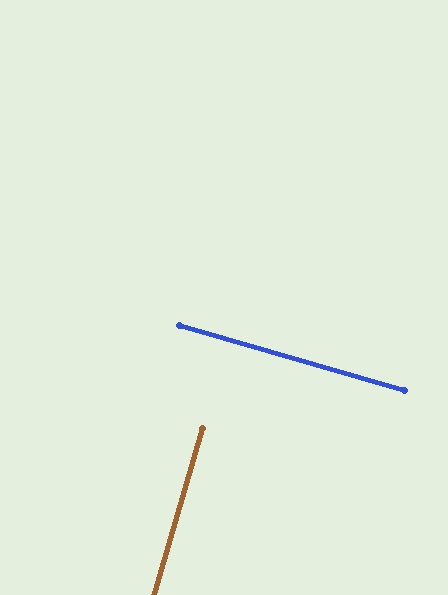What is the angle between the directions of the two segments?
Approximately 90 degrees.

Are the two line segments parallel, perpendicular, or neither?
Perpendicular — they meet at approximately 90°.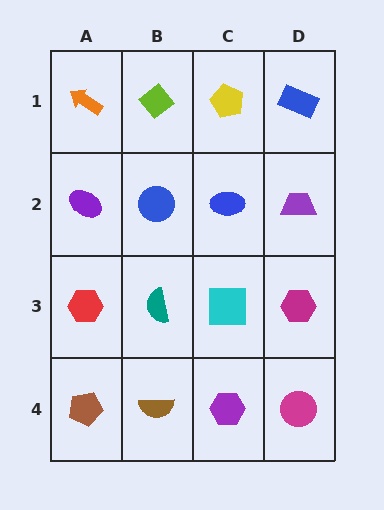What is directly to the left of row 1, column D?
A yellow pentagon.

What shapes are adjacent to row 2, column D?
A blue rectangle (row 1, column D), a magenta hexagon (row 3, column D), a blue ellipse (row 2, column C).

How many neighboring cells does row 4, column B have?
3.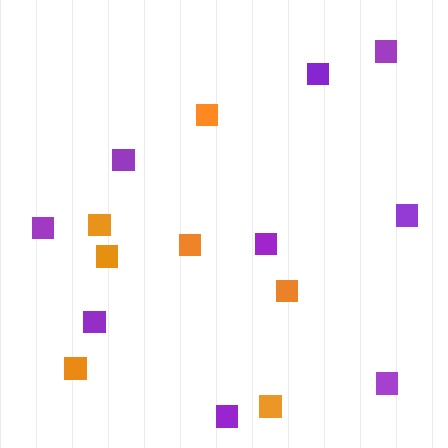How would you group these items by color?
There are 2 groups: one group of orange squares (7) and one group of purple squares (9).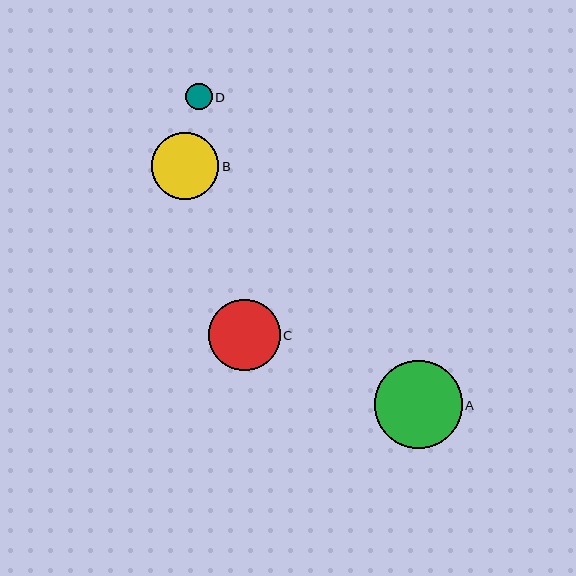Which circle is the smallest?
Circle D is the smallest with a size of approximately 26 pixels.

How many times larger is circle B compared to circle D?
Circle B is approximately 2.6 times the size of circle D.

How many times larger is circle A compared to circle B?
Circle A is approximately 1.3 times the size of circle B.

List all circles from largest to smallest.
From largest to smallest: A, C, B, D.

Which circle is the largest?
Circle A is the largest with a size of approximately 88 pixels.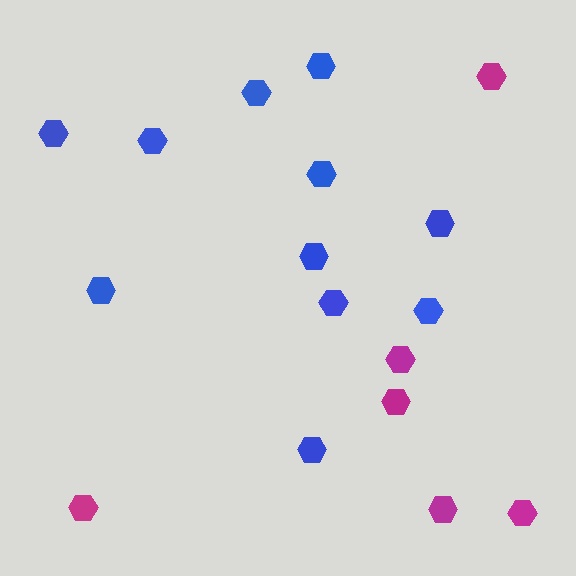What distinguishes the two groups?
There are 2 groups: one group of blue hexagons (11) and one group of magenta hexagons (6).